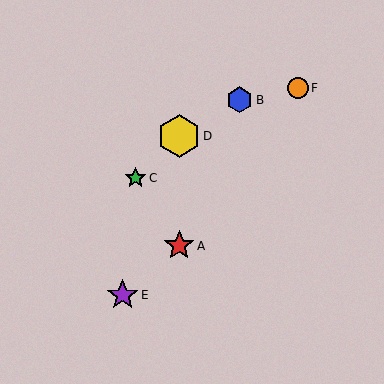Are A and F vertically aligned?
No, A is at x≈179 and F is at x≈298.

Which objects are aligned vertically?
Objects A, D are aligned vertically.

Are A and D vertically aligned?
Yes, both are at x≈179.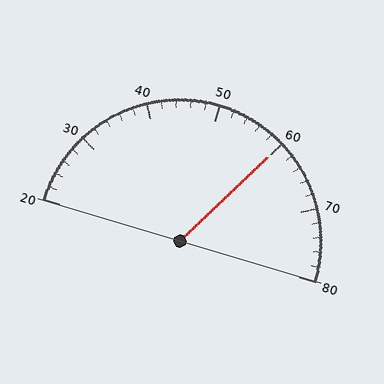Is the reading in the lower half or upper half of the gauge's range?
The reading is in the upper half of the range (20 to 80).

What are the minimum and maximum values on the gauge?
The gauge ranges from 20 to 80.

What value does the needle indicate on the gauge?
The needle indicates approximately 60.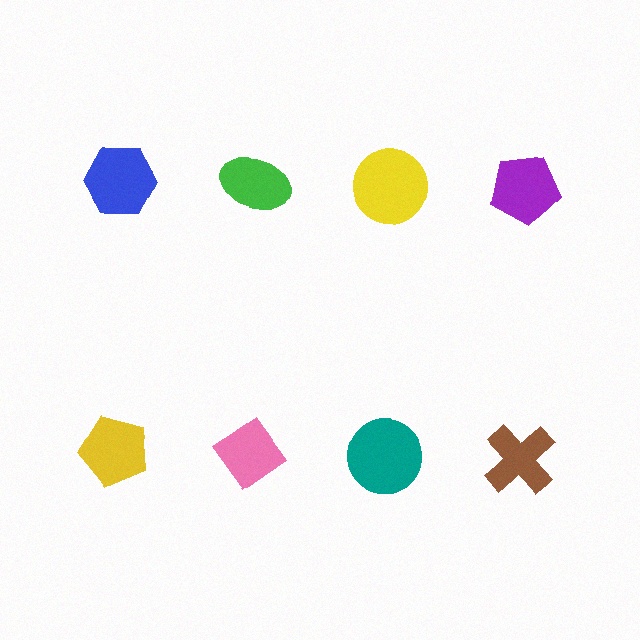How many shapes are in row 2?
4 shapes.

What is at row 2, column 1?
A yellow pentagon.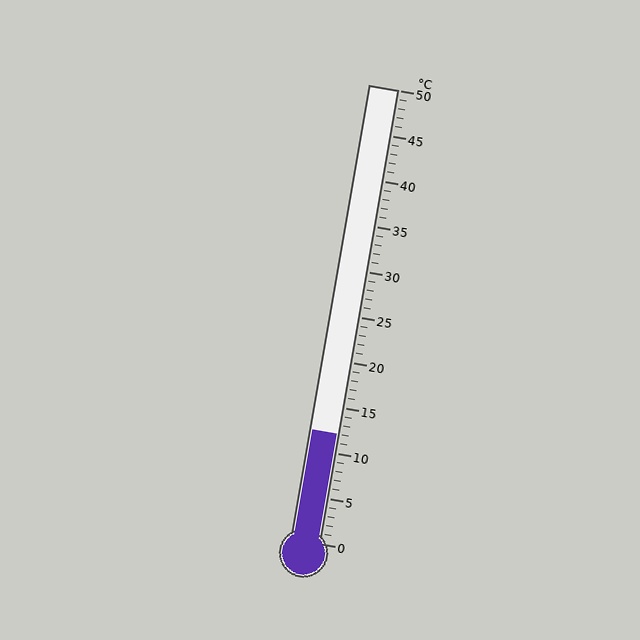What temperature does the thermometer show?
The thermometer shows approximately 12°C.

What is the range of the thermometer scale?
The thermometer scale ranges from 0°C to 50°C.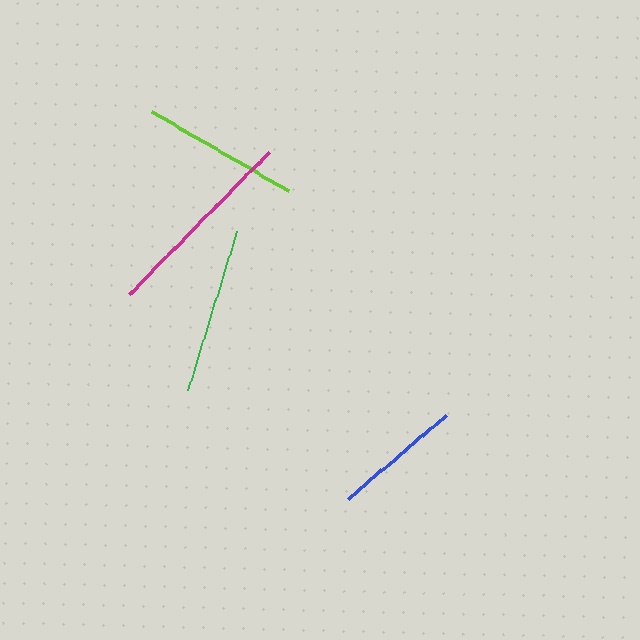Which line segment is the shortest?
The blue line is the shortest at approximately 129 pixels.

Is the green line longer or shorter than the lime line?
The green line is longer than the lime line.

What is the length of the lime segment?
The lime segment is approximately 158 pixels long.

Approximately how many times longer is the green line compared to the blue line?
The green line is approximately 1.3 times the length of the blue line.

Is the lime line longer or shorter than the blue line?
The lime line is longer than the blue line.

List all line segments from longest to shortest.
From longest to shortest: magenta, green, lime, blue.